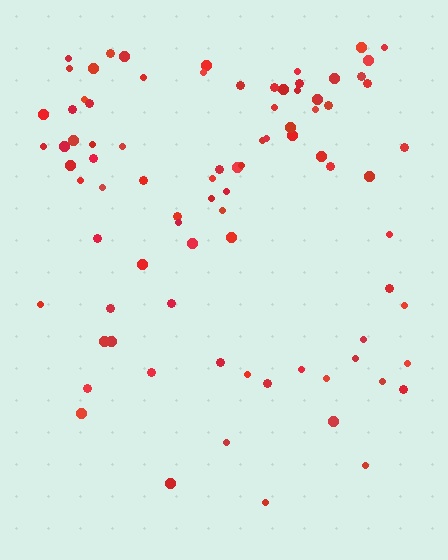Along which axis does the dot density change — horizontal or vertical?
Vertical.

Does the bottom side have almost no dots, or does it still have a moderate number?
Still a moderate number, just noticeably fewer than the top.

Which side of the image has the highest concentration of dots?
The top.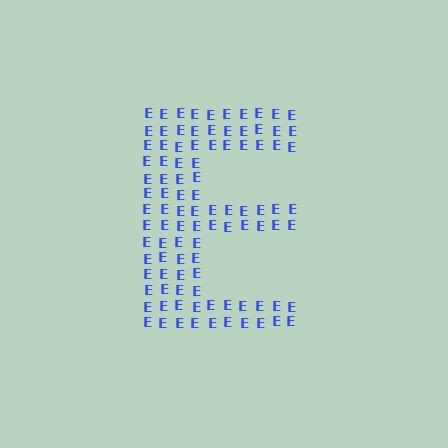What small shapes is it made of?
It is made of small letter E's.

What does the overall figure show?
The overall figure shows the letter E.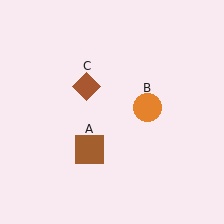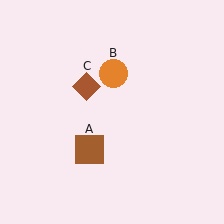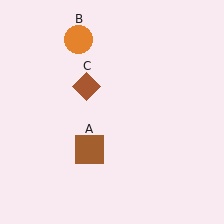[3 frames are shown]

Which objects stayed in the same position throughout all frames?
Brown square (object A) and brown diamond (object C) remained stationary.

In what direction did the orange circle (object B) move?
The orange circle (object B) moved up and to the left.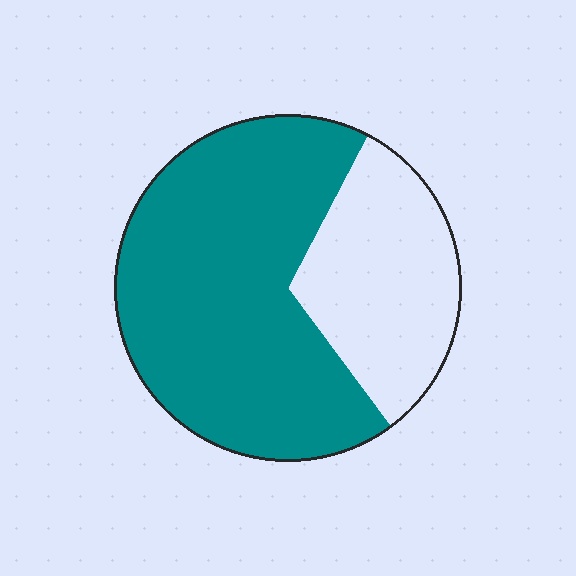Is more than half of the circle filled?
Yes.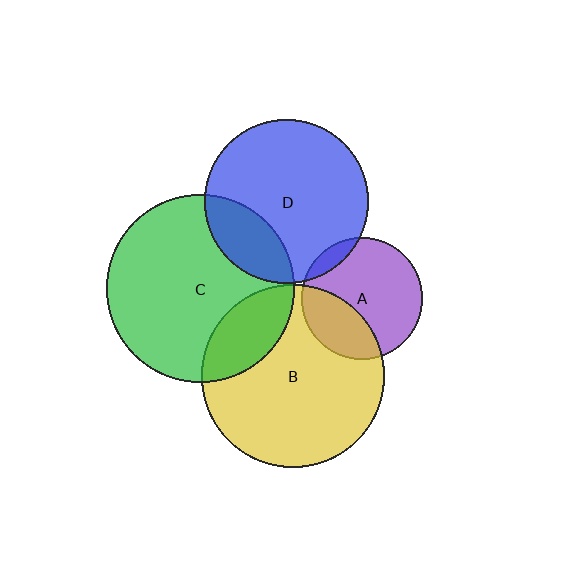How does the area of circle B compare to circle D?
Approximately 1.2 times.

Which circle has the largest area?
Circle C (green).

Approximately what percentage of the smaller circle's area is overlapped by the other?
Approximately 20%.